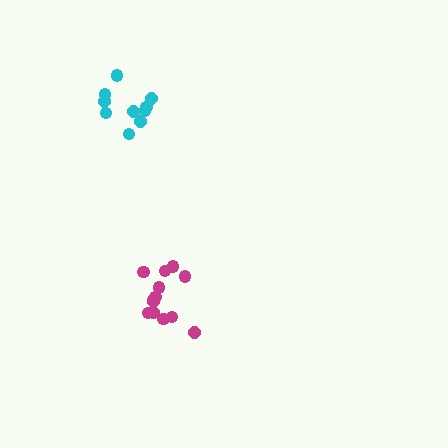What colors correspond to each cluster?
The clusters are colored: magenta, cyan.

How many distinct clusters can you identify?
There are 2 distinct clusters.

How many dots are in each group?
Group 1: 13 dots, Group 2: 10 dots (23 total).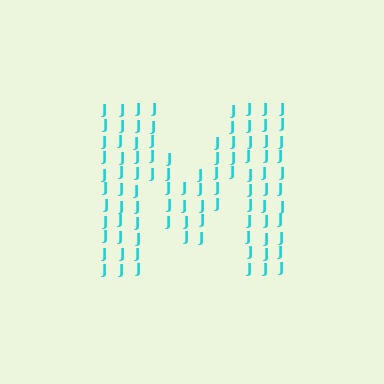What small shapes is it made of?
It is made of small letter J's.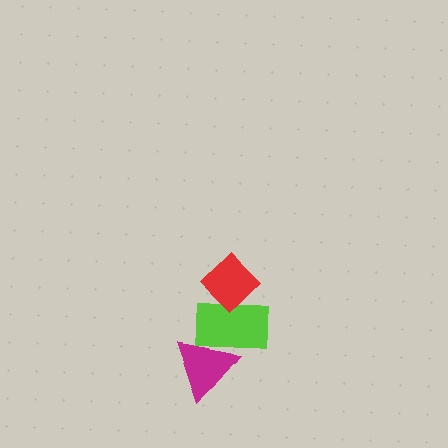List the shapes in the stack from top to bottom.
From top to bottom: the red diamond, the lime rectangle, the magenta triangle.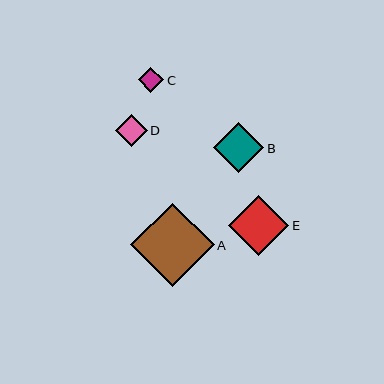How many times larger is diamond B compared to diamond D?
Diamond B is approximately 1.6 times the size of diamond D.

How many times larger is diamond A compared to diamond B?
Diamond A is approximately 1.7 times the size of diamond B.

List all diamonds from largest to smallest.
From largest to smallest: A, E, B, D, C.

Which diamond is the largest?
Diamond A is the largest with a size of approximately 83 pixels.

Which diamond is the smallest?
Diamond C is the smallest with a size of approximately 25 pixels.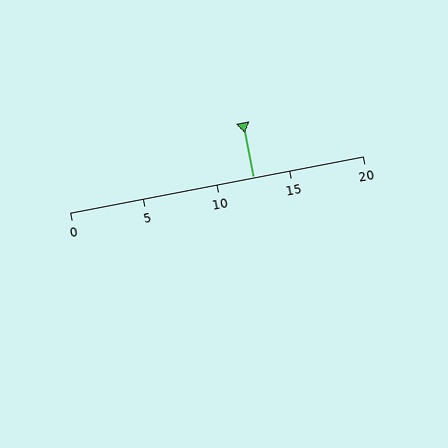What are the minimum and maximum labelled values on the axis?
The axis runs from 0 to 20.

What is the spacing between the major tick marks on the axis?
The major ticks are spaced 5 apart.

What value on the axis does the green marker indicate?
The marker indicates approximately 12.5.